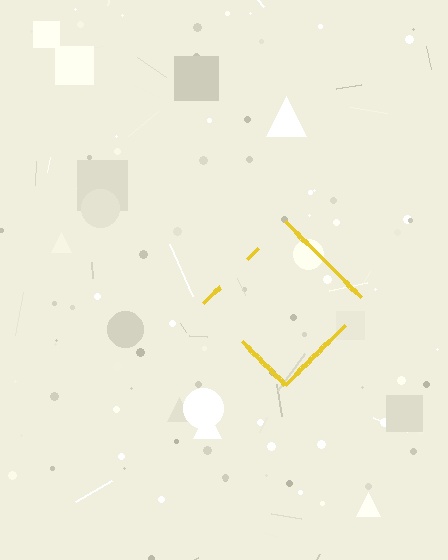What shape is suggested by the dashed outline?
The dashed outline suggests a diamond.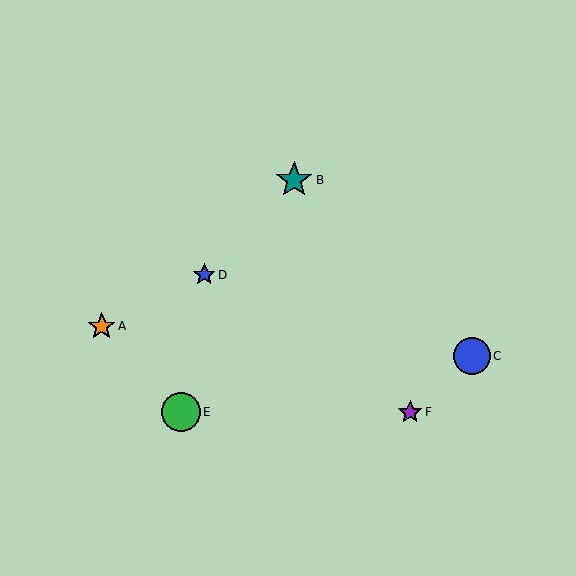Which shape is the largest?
The green circle (labeled E) is the largest.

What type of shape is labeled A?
Shape A is an orange star.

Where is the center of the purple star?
The center of the purple star is at (410, 412).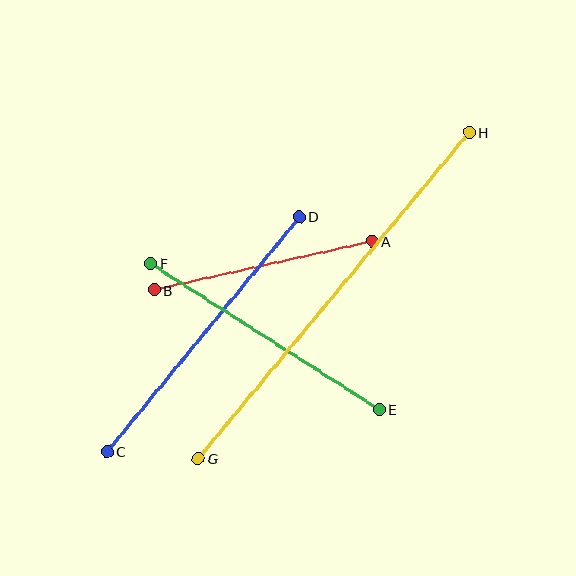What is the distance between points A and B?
The distance is approximately 224 pixels.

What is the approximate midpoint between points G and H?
The midpoint is at approximately (334, 296) pixels.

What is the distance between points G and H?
The distance is approximately 424 pixels.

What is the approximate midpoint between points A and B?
The midpoint is at approximately (263, 266) pixels.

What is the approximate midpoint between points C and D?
The midpoint is at approximately (203, 334) pixels.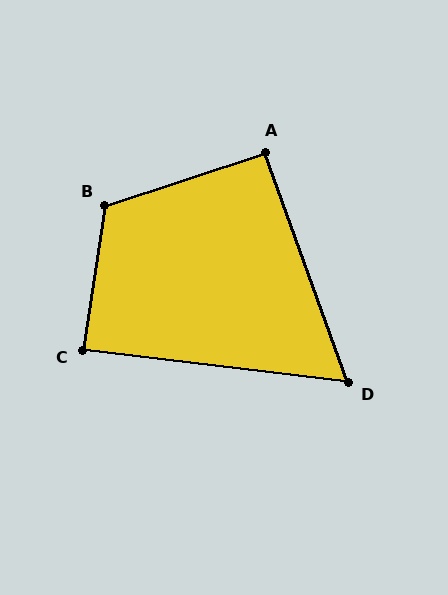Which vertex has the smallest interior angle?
D, at approximately 63 degrees.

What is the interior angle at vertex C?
Approximately 88 degrees (approximately right).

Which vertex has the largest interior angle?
B, at approximately 117 degrees.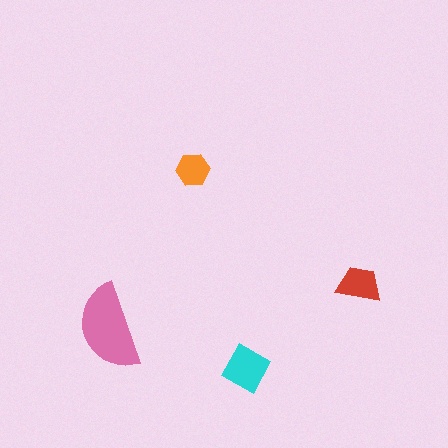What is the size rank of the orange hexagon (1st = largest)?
4th.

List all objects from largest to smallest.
The pink semicircle, the cyan diamond, the red trapezoid, the orange hexagon.